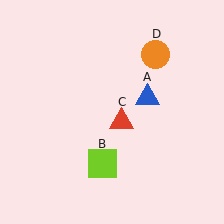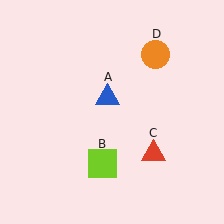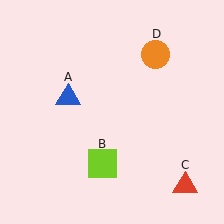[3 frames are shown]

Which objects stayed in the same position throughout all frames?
Lime square (object B) and orange circle (object D) remained stationary.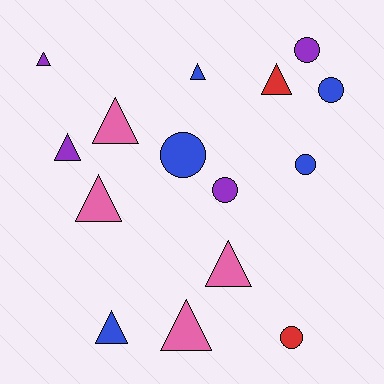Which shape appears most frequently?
Triangle, with 9 objects.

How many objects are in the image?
There are 15 objects.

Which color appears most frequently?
Blue, with 5 objects.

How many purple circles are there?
There are 2 purple circles.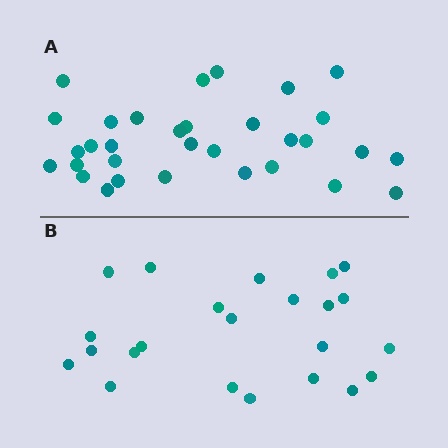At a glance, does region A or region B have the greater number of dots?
Region A (the top region) has more dots.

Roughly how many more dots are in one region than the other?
Region A has roughly 8 or so more dots than region B.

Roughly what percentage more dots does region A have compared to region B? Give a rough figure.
About 40% more.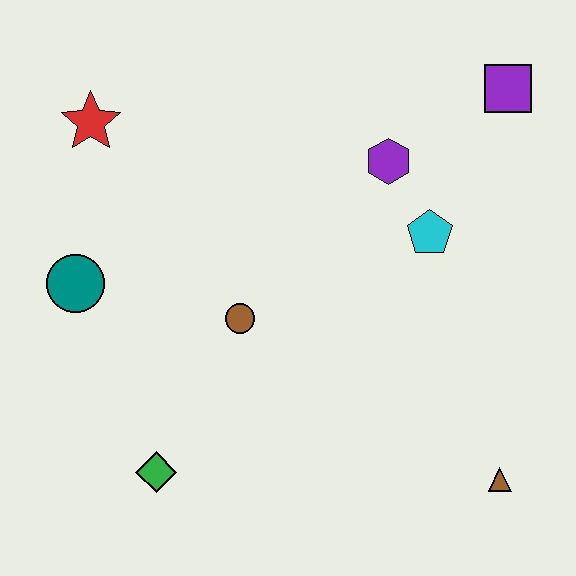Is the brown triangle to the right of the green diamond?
Yes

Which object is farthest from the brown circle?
The purple square is farthest from the brown circle.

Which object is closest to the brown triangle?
The cyan pentagon is closest to the brown triangle.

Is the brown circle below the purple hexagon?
Yes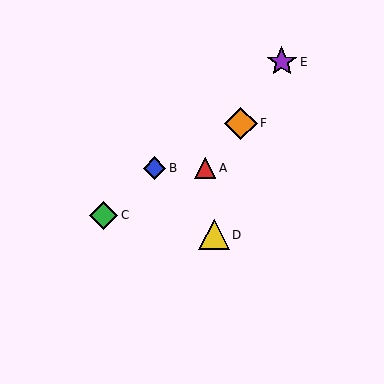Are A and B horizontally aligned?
Yes, both are at y≈168.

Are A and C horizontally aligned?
No, A is at y≈168 and C is at y≈215.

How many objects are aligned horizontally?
2 objects (A, B) are aligned horizontally.